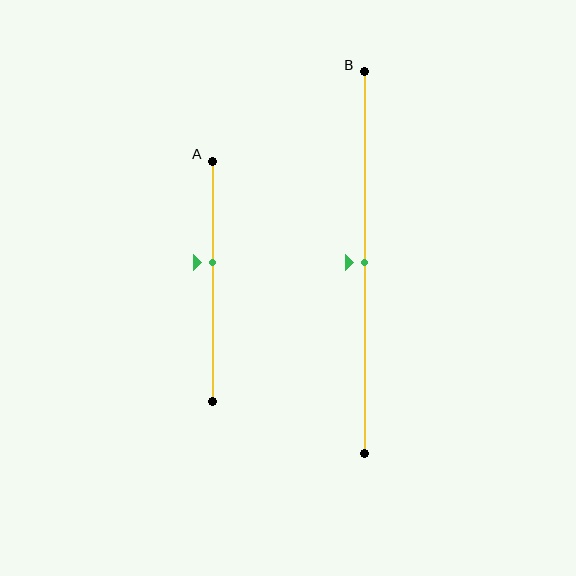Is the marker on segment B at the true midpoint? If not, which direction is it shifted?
Yes, the marker on segment B is at the true midpoint.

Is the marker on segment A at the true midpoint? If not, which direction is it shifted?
No, the marker on segment A is shifted upward by about 8% of the segment length.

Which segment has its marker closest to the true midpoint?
Segment B has its marker closest to the true midpoint.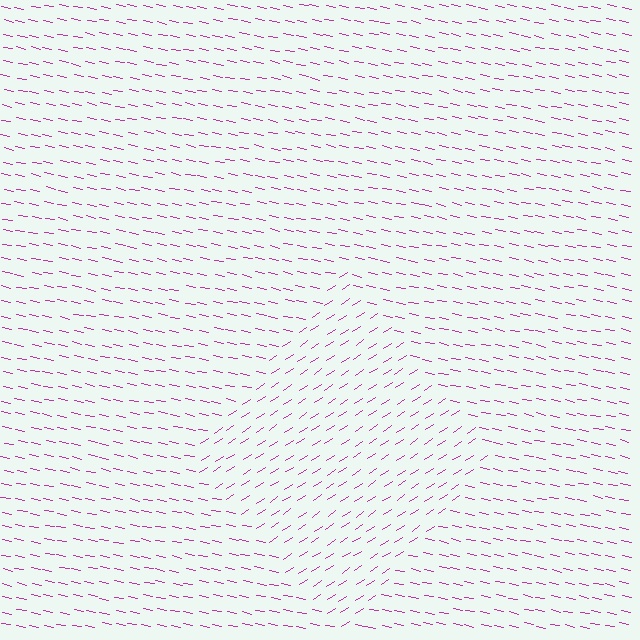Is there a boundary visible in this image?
Yes, there is a texture boundary formed by a change in line orientation.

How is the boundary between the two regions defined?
The boundary is defined purely by a change in line orientation (approximately 45 degrees difference). All lines are the same color and thickness.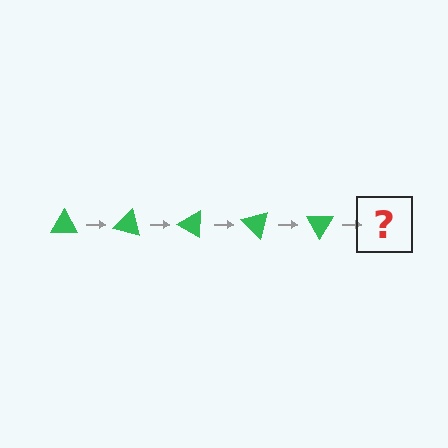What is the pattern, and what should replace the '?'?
The pattern is that the triangle rotates 15 degrees each step. The '?' should be a green triangle rotated 75 degrees.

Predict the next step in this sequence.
The next step is a green triangle rotated 75 degrees.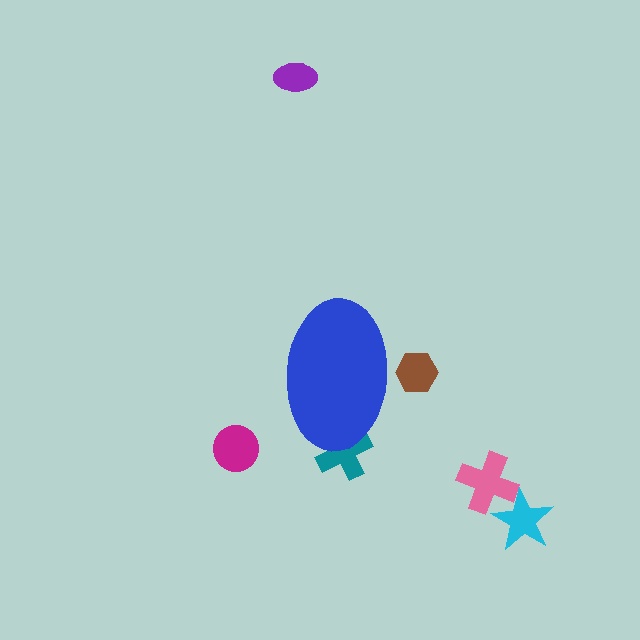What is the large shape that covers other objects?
A blue ellipse.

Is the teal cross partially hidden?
Yes, the teal cross is partially hidden behind the blue ellipse.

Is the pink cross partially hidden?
No, the pink cross is fully visible.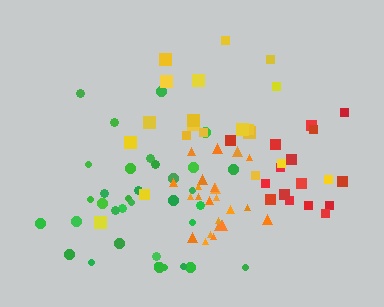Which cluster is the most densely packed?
Orange.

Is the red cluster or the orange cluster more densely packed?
Orange.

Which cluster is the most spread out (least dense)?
Yellow.